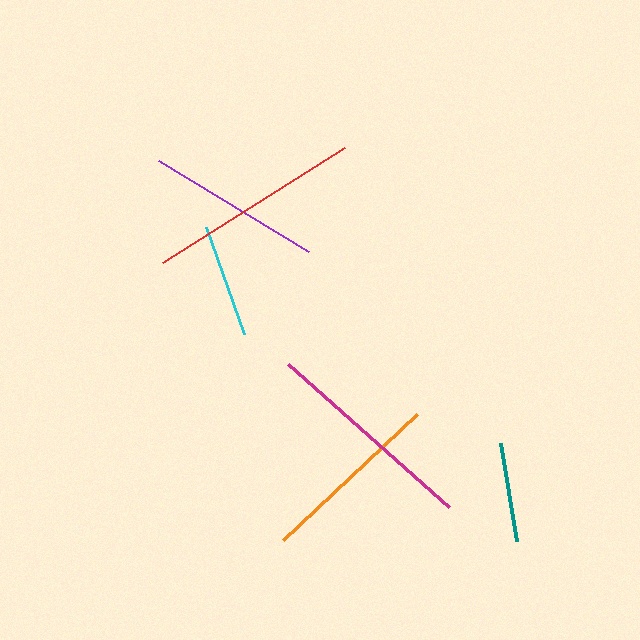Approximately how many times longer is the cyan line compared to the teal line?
The cyan line is approximately 1.1 times the length of the teal line.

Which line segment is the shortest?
The teal line is the shortest at approximately 100 pixels.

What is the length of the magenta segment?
The magenta segment is approximately 216 pixels long.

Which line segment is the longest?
The magenta line is the longest at approximately 216 pixels.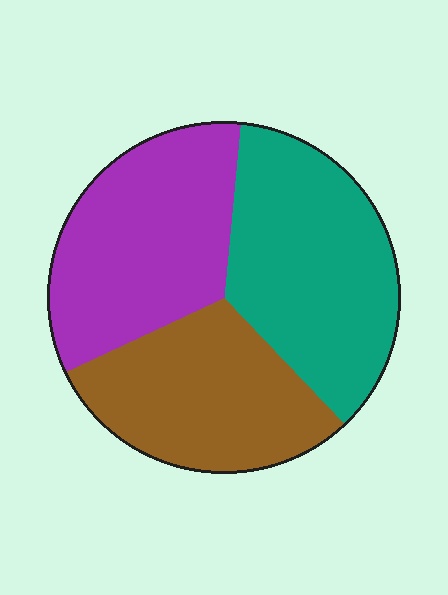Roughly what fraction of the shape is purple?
Purple takes up about one third (1/3) of the shape.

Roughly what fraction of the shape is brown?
Brown covers around 30% of the shape.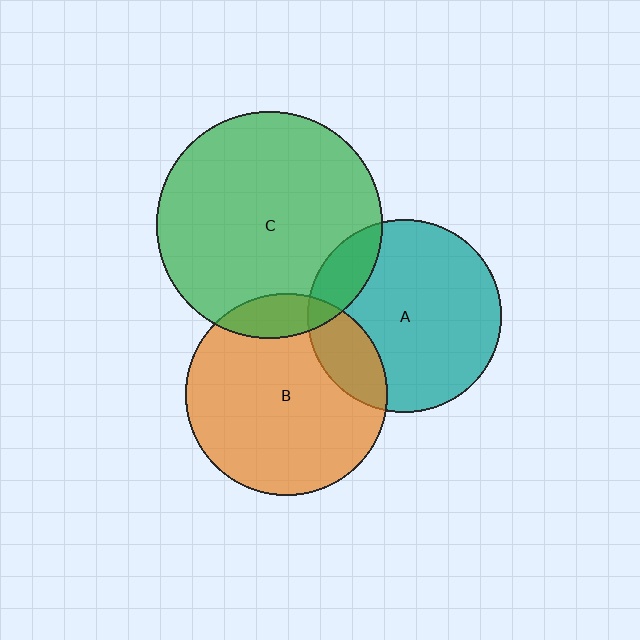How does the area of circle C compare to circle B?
Approximately 1.3 times.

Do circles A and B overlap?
Yes.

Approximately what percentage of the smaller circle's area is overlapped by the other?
Approximately 20%.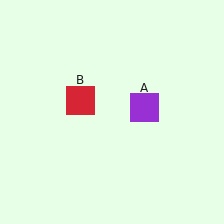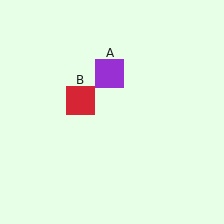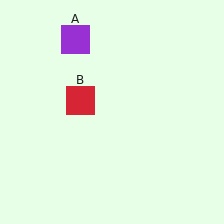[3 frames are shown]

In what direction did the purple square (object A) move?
The purple square (object A) moved up and to the left.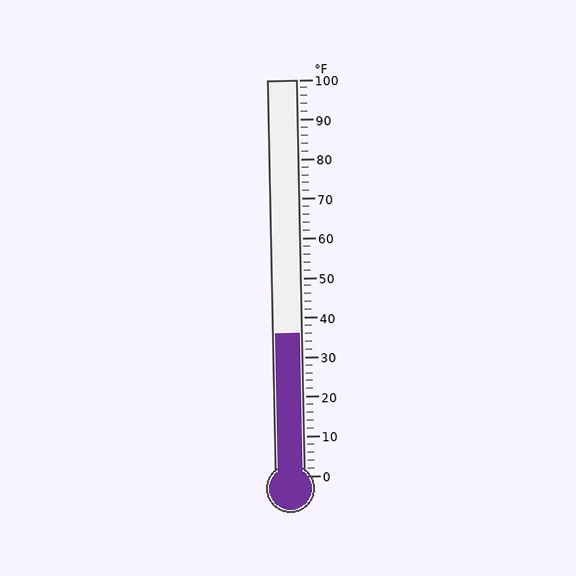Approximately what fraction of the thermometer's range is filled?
The thermometer is filled to approximately 35% of its range.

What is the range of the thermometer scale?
The thermometer scale ranges from 0°F to 100°F.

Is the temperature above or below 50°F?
The temperature is below 50°F.